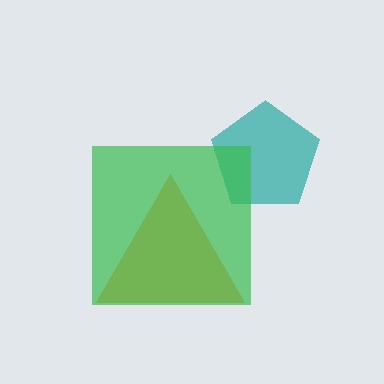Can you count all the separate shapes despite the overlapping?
Yes, there are 3 separate shapes.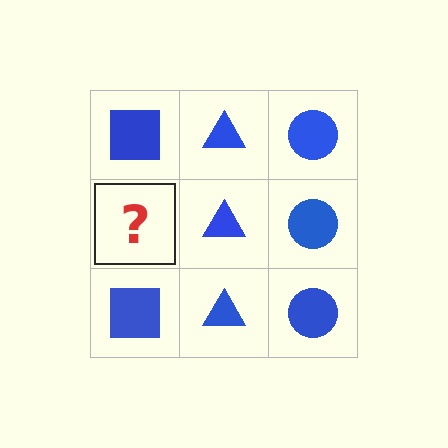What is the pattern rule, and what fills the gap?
The rule is that each column has a consistent shape. The gap should be filled with a blue square.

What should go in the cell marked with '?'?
The missing cell should contain a blue square.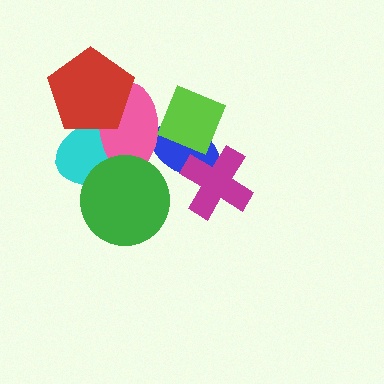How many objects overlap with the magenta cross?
1 object overlaps with the magenta cross.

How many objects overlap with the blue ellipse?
3 objects overlap with the blue ellipse.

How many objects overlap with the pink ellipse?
5 objects overlap with the pink ellipse.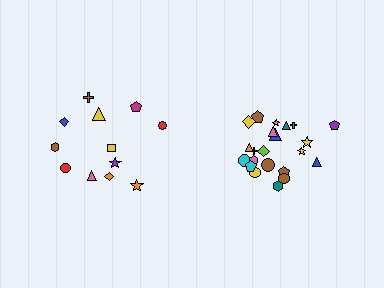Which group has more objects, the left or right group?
The right group.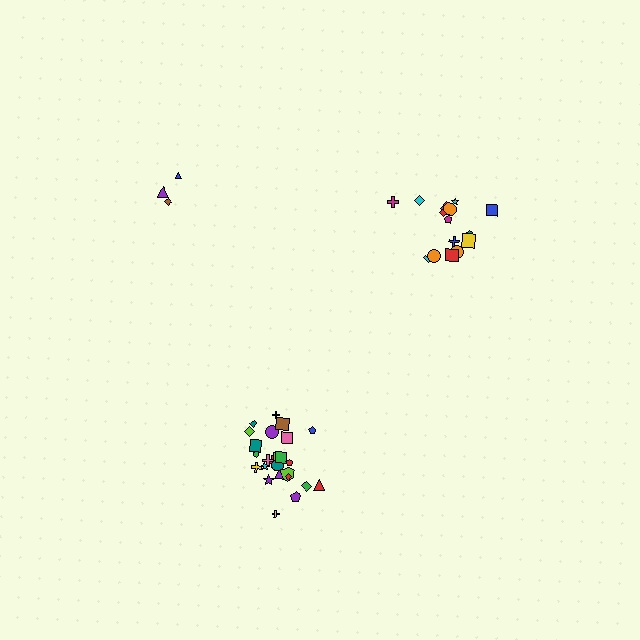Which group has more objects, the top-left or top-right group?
The top-right group.